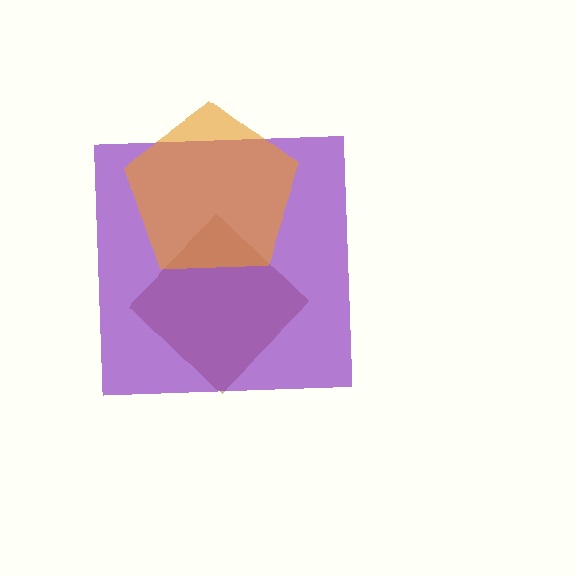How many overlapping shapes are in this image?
There are 3 overlapping shapes in the image.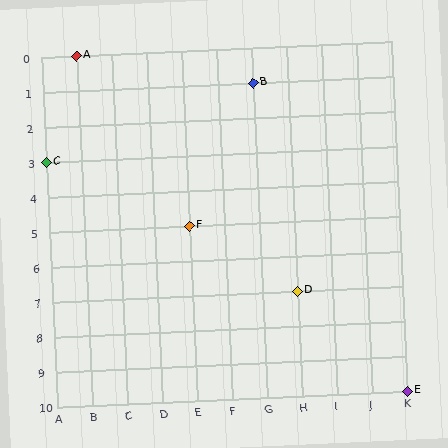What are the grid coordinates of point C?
Point C is at grid coordinates (A, 3).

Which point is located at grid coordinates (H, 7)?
Point D is at (H, 7).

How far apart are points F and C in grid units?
Points F and C are 4 columns and 2 rows apart (about 4.5 grid units diagonally).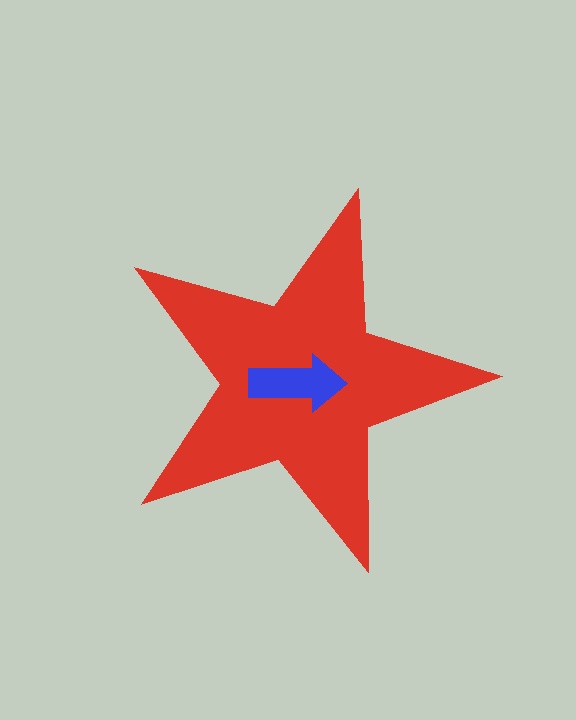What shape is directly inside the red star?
The blue arrow.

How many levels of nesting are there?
2.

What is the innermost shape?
The blue arrow.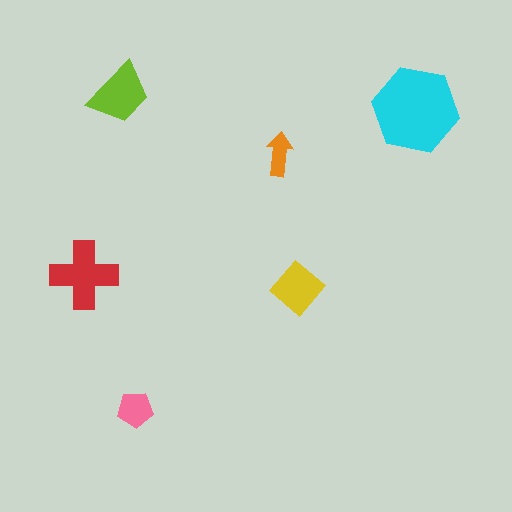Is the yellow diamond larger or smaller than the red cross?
Smaller.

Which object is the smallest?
The orange arrow.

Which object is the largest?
The cyan hexagon.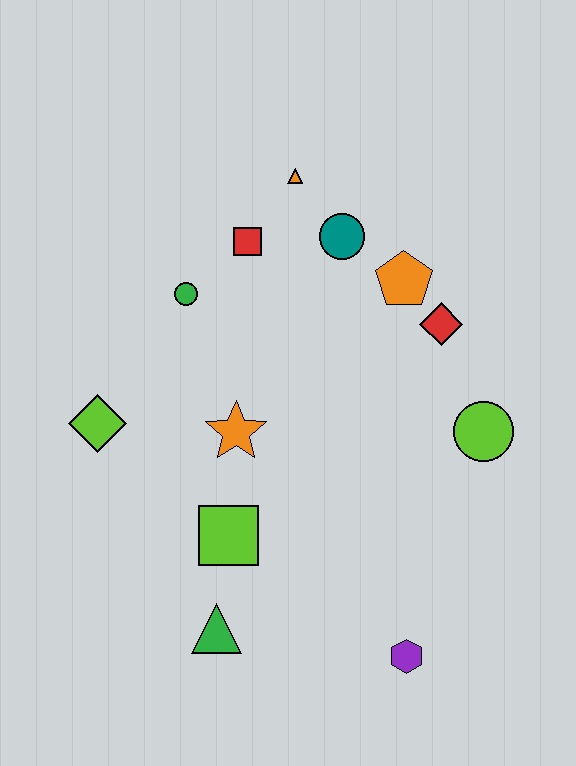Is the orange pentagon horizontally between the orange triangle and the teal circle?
No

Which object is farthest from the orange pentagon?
The green triangle is farthest from the orange pentagon.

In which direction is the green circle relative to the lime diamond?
The green circle is above the lime diamond.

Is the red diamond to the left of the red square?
No